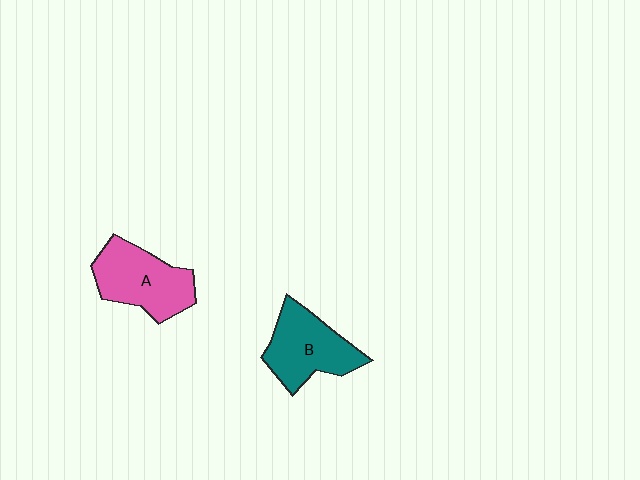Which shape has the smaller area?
Shape B (teal).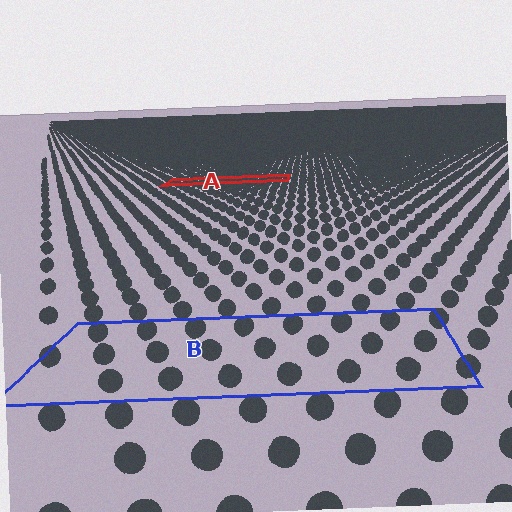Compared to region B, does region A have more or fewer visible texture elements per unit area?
Region A has more texture elements per unit area — they are packed more densely because it is farther away.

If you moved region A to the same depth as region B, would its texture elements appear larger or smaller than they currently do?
They would appear larger. At a closer depth, the same texture elements are projected at a bigger on-screen size.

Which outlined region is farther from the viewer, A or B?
Region A is farther from the viewer — the texture elements inside it appear smaller and more densely packed.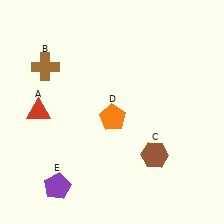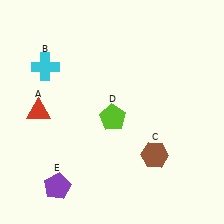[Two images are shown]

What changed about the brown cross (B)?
In Image 1, B is brown. In Image 2, it changed to cyan.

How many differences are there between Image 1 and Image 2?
There are 2 differences between the two images.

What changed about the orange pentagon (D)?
In Image 1, D is orange. In Image 2, it changed to lime.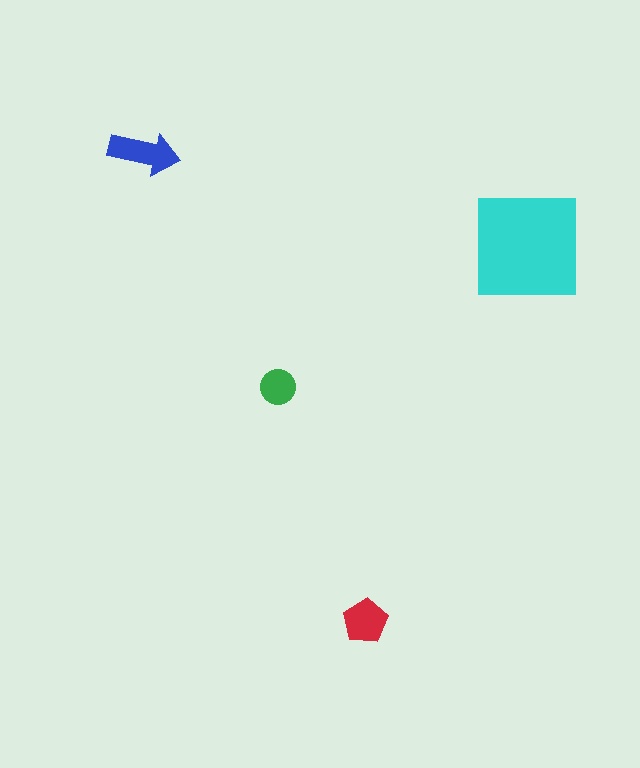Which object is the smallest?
The green circle.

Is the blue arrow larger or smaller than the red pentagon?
Larger.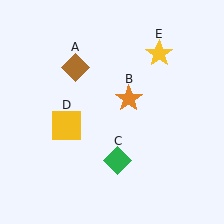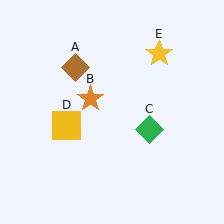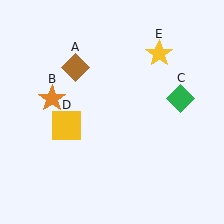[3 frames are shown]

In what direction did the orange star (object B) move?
The orange star (object B) moved left.